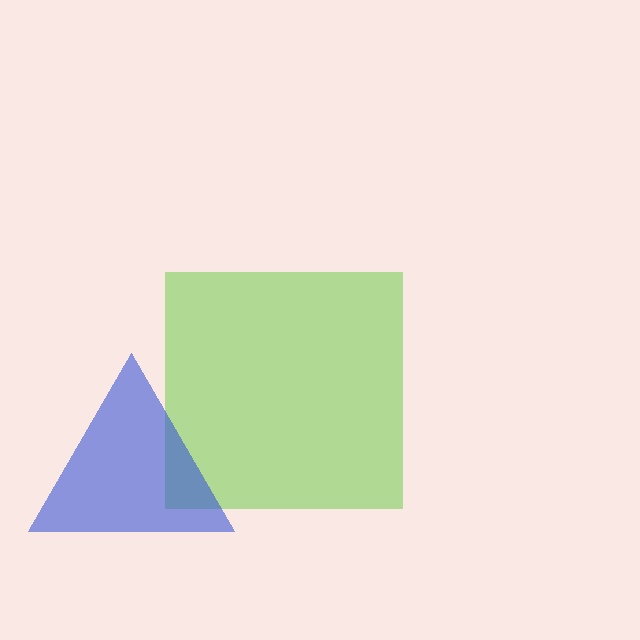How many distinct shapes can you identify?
There are 2 distinct shapes: a lime square, a blue triangle.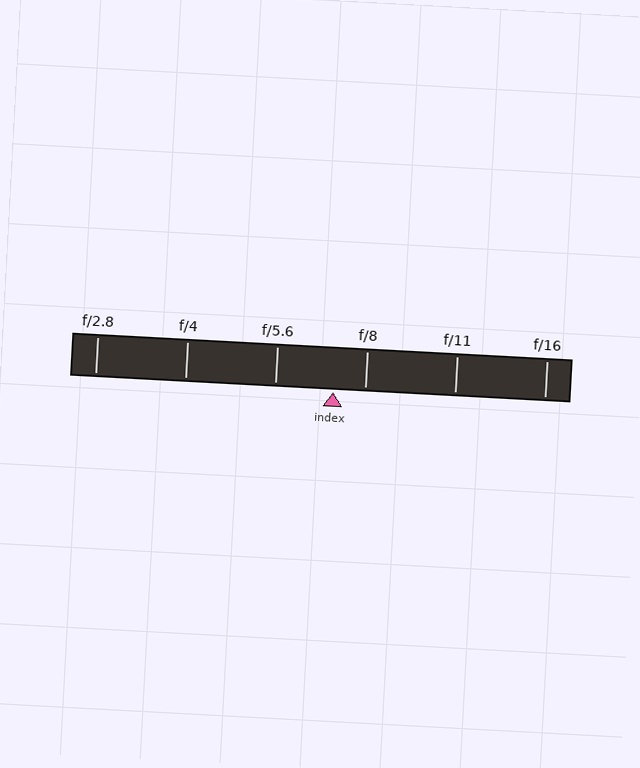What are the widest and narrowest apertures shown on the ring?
The widest aperture shown is f/2.8 and the narrowest is f/16.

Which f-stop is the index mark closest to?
The index mark is closest to f/8.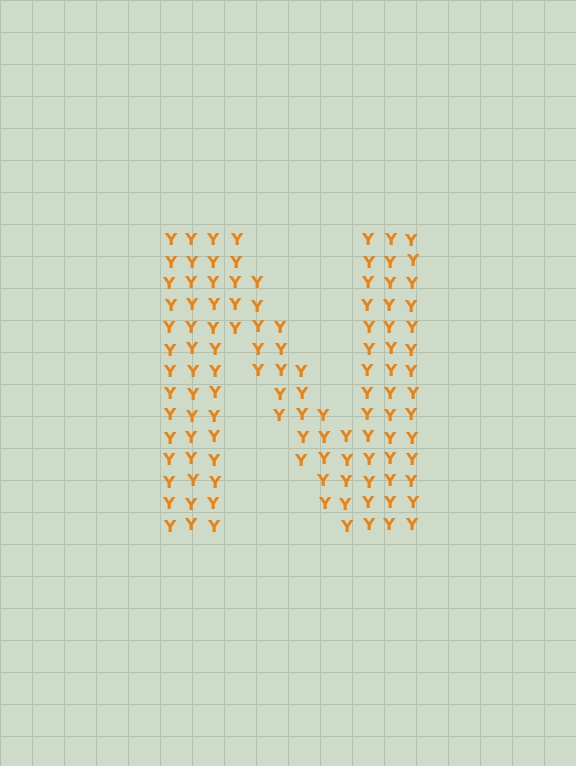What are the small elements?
The small elements are letter Y's.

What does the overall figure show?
The overall figure shows the letter N.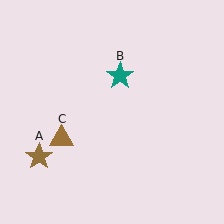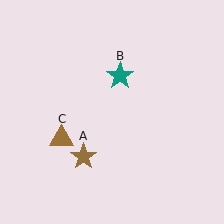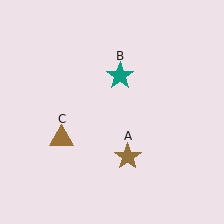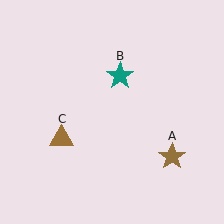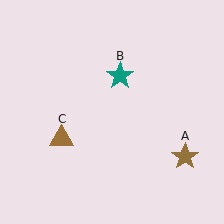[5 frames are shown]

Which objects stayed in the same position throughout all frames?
Teal star (object B) and brown triangle (object C) remained stationary.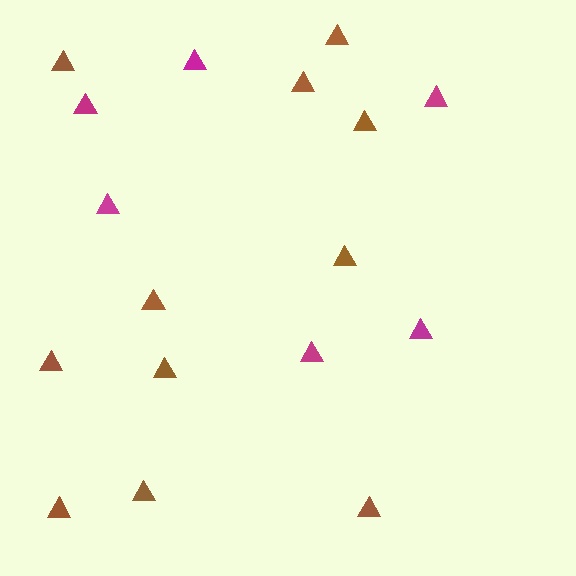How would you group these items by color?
There are 2 groups: one group of brown triangles (11) and one group of magenta triangles (6).